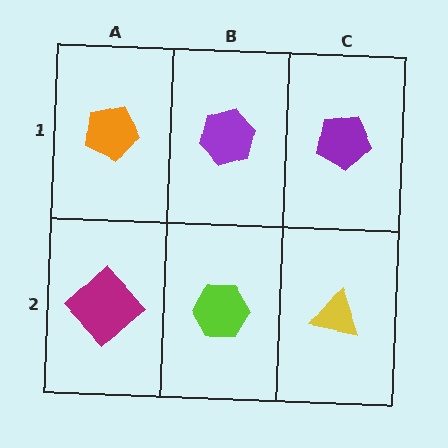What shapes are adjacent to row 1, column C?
A yellow triangle (row 2, column C), a purple hexagon (row 1, column B).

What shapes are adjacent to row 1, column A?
A magenta diamond (row 2, column A), a purple hexagon (row 1, column B).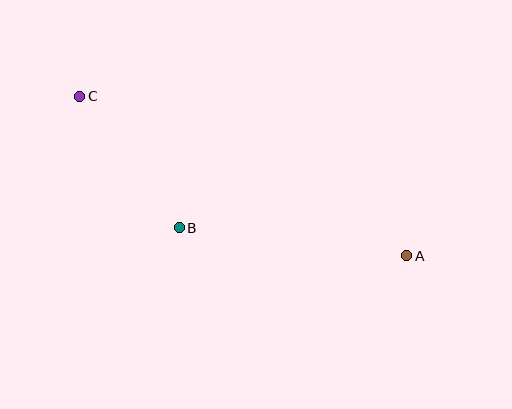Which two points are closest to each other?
Points B and C are closest to each other.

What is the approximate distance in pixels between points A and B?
The distance between A and B is approximately 229 pixels.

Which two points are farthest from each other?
Points A and C are farthest from each other.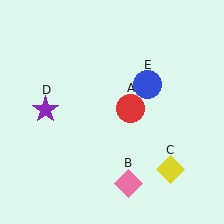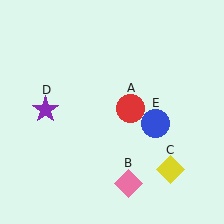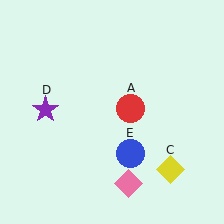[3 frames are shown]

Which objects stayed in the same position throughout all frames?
Red circle (object A) and pink diamond (object B) and yellow diamond (object C) and purple star (object D) remained stationary.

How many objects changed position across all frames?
1 object changed position: blue circle (object E).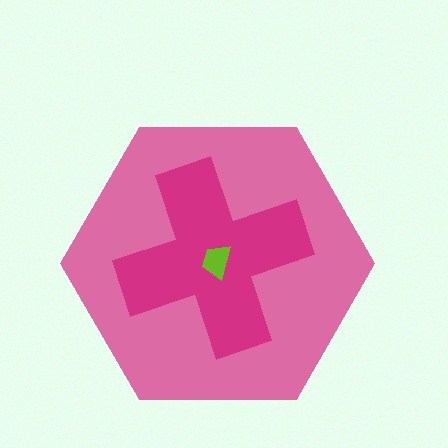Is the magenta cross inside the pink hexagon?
Yes.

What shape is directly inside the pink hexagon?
The magenta cross.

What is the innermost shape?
The lime trapezoid.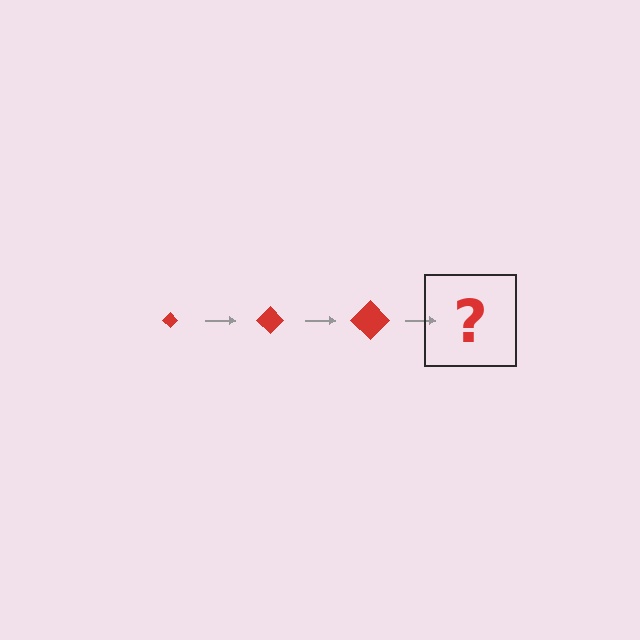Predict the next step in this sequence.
The next step is a red diamond, larger than the previous one.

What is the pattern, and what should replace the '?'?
The pattern is that the diamond gets progressively larger each step. The '?' should be a red diamond, larger than the previous one.